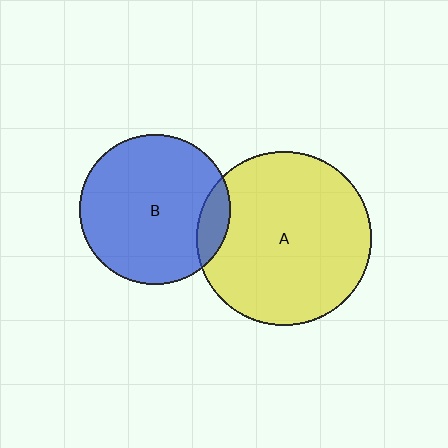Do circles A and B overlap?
Yes.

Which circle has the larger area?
Circle A (yellow).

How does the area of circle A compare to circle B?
Approximately 1.3 times.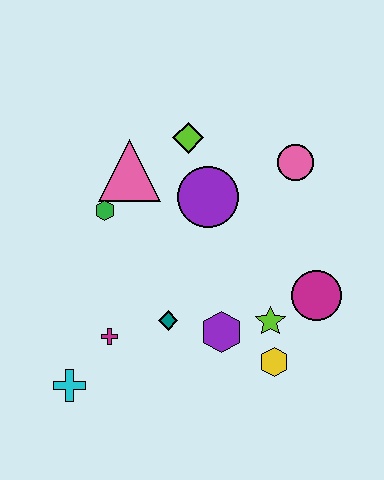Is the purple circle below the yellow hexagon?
No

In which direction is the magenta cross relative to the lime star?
The magenta cross is to the left of the lime star.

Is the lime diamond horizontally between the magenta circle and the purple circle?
No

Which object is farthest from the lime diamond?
The cyan cross is farthest from the lime diamond.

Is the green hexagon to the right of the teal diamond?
No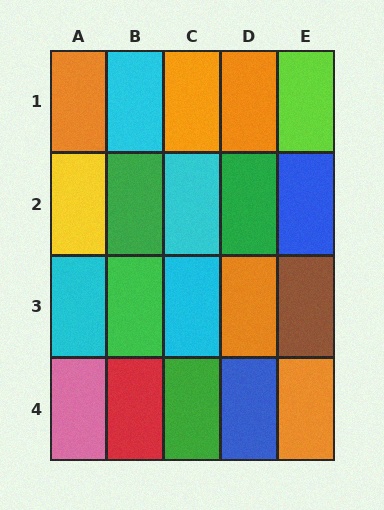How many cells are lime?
1 cell is lime.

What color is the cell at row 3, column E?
Brown.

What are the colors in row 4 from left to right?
Pink, red, green, blue, orange.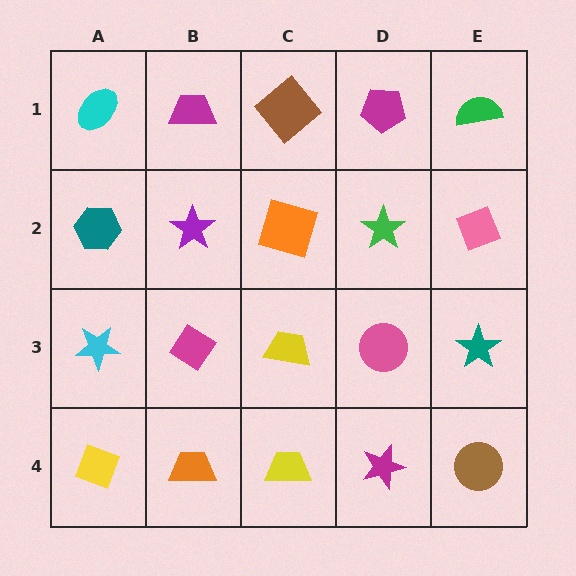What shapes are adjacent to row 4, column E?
A teal star (row 3, column E), a magenta star (row 4, column D).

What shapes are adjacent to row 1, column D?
A green star (row 2, column D), a brown diamond (row 1, column C), a green semicircle (row 1, column E).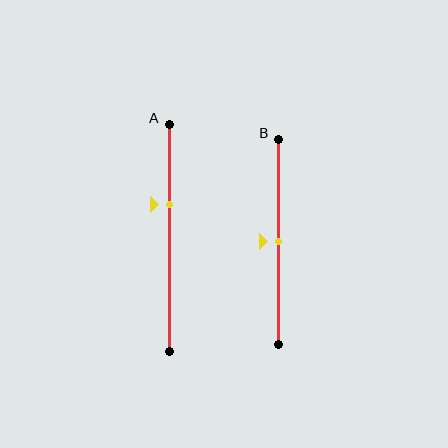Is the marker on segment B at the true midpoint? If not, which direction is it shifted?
Yes, the marker on segment B is at the true midpoint.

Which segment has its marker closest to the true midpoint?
Segment B has its marker closest to the true midpoint.